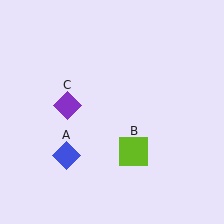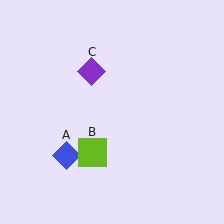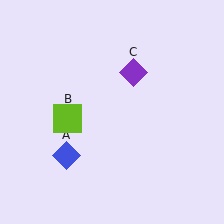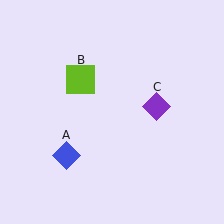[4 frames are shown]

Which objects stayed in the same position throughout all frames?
Blue diamond (object A) remained stationary.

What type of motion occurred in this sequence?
The lime square (object B), purple diamond (object C) rotated clockwise around the center of the scene.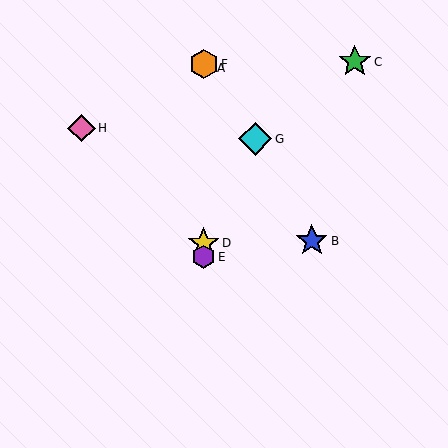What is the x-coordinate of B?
Object B is at x≈312.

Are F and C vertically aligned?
No, F is at x≈204 and C is at x≈355.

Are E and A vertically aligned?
Yes, both are at x≈204.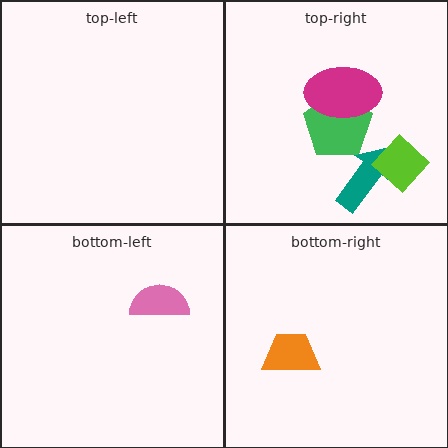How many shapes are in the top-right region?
4.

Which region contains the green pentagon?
The top-right region.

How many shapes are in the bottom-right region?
1.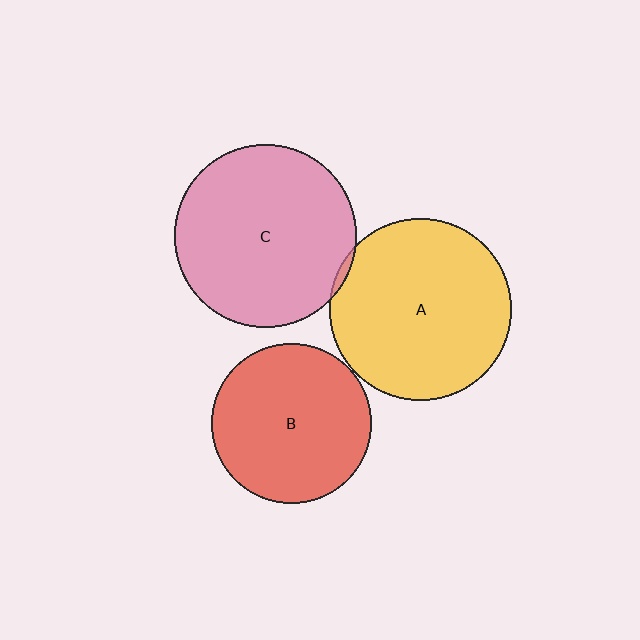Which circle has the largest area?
Circle A (yellow).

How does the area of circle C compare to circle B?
Approximately 1.3 times.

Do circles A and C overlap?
Yes.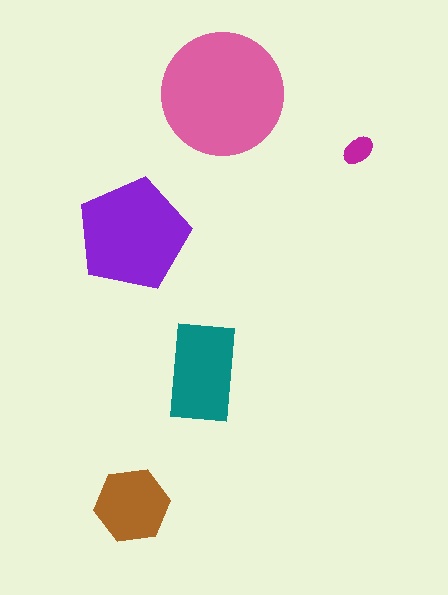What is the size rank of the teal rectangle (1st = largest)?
3rd.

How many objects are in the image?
There are 5 objects in the image.